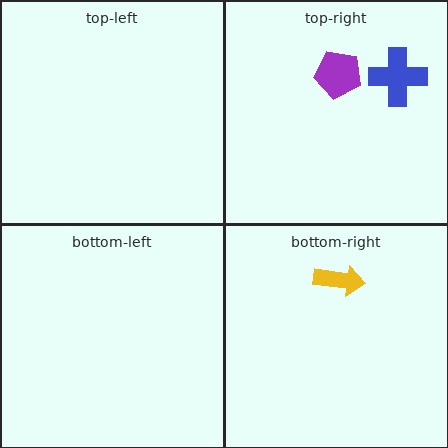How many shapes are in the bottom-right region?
1.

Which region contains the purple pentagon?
The top-right region.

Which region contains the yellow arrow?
The bottom-right region.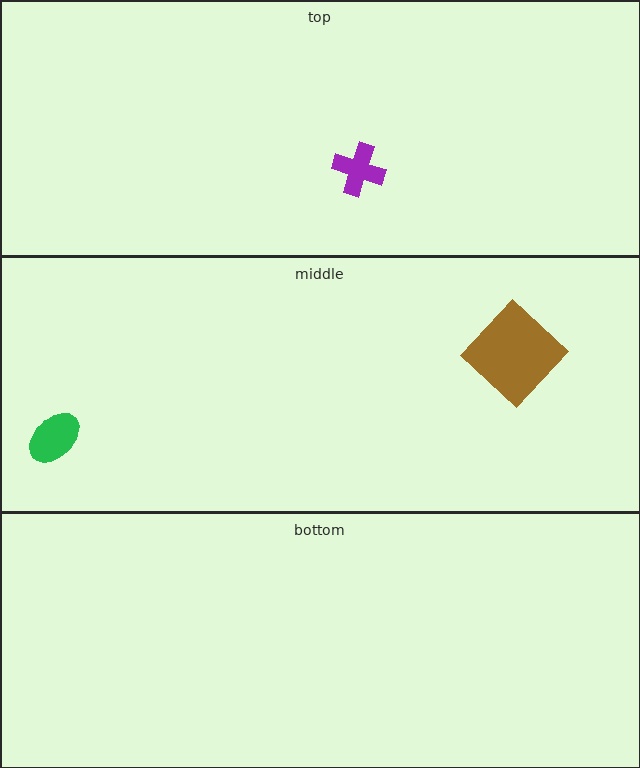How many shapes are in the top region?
1.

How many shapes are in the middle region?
2.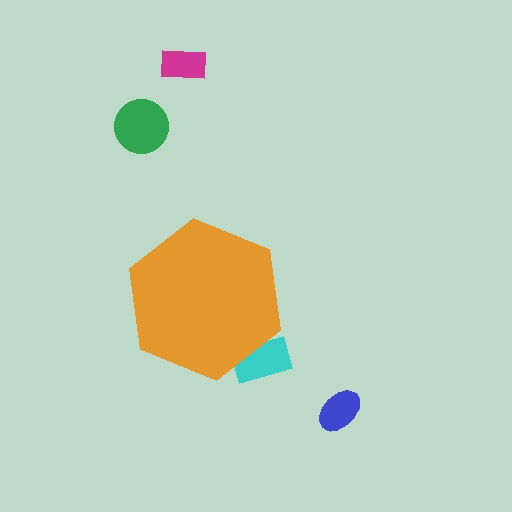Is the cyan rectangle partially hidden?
Yes, the cyan rectangle is partially hidden behind the orange hexagon.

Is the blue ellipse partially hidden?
No, the blue ellipse is fully visible.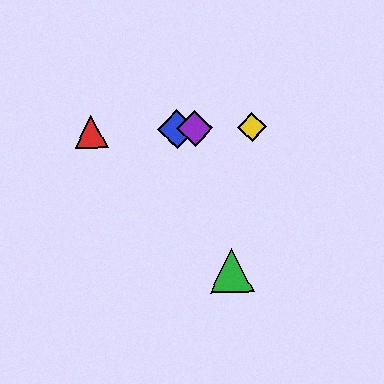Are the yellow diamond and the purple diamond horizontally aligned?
Yes, both are at y≈127.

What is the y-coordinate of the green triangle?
The green triangle is at y≈270.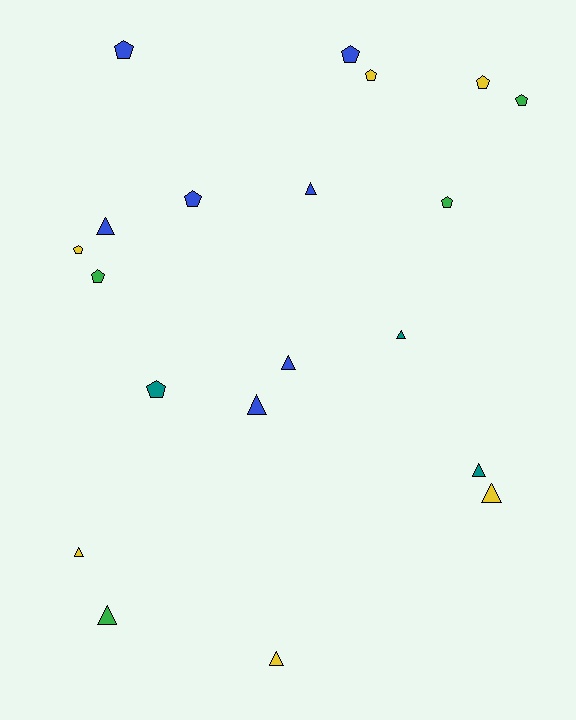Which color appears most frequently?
Blue, with 7 objects.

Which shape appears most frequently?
Pentagon, with 10 objects.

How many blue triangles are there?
There are 4 blue triangles.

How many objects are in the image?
There are 20 objects.